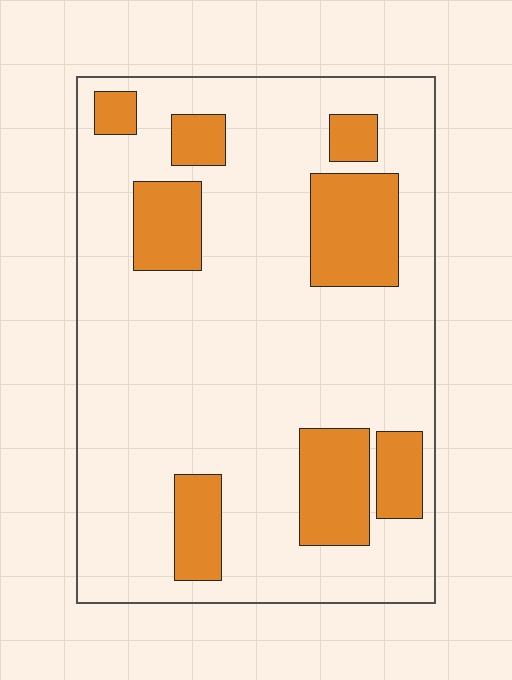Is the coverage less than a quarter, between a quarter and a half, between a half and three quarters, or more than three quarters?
Less than a quarter.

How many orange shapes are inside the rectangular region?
8.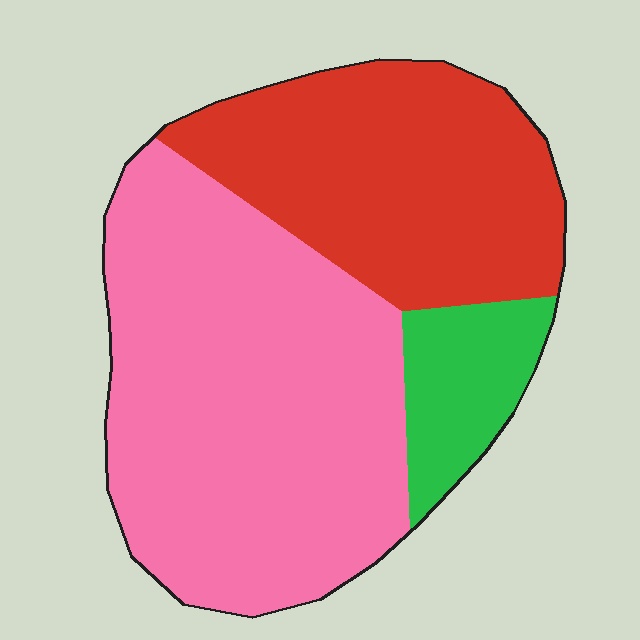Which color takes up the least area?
Green, at roughly 10%.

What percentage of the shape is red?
Red takes up about one third (1/3) of the shape.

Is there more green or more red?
Red.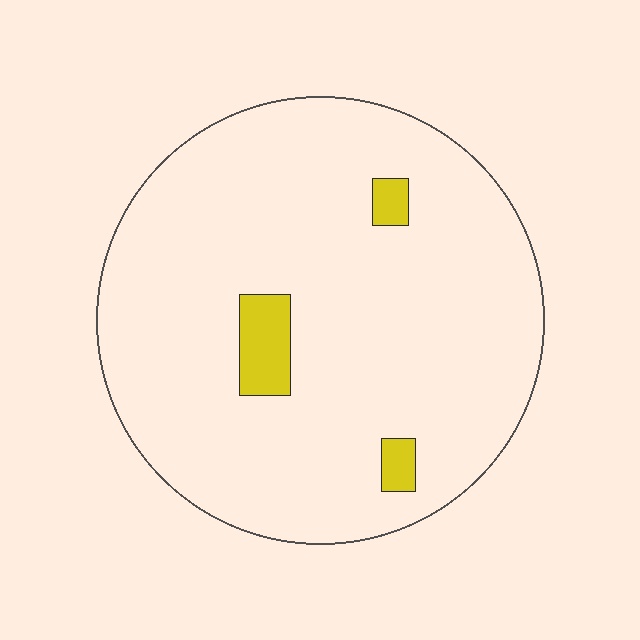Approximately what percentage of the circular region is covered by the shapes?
Approximately 5%.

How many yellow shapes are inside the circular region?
3.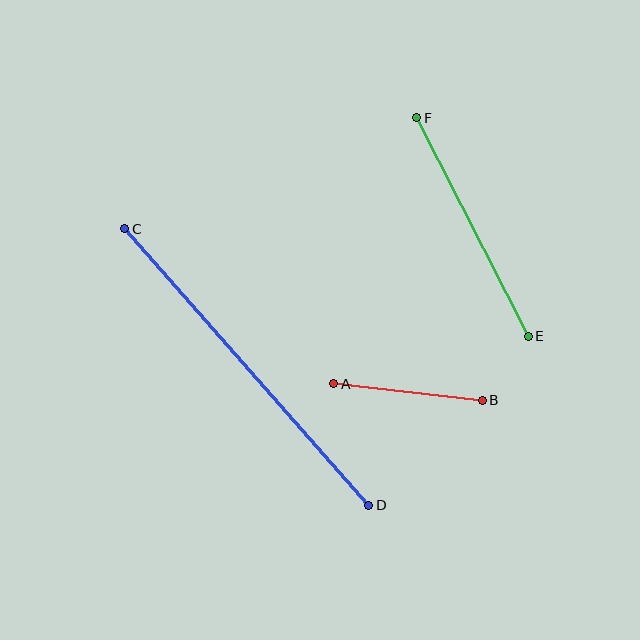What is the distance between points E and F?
The distance is approximately 245 pixels.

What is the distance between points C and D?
The distance is approximately 368 pixels.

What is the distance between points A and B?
The distance is approximately 149 pixels.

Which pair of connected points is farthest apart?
Points C and D are farthest apart.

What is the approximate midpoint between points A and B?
The midpoint is at approximately (408, 392) pixels.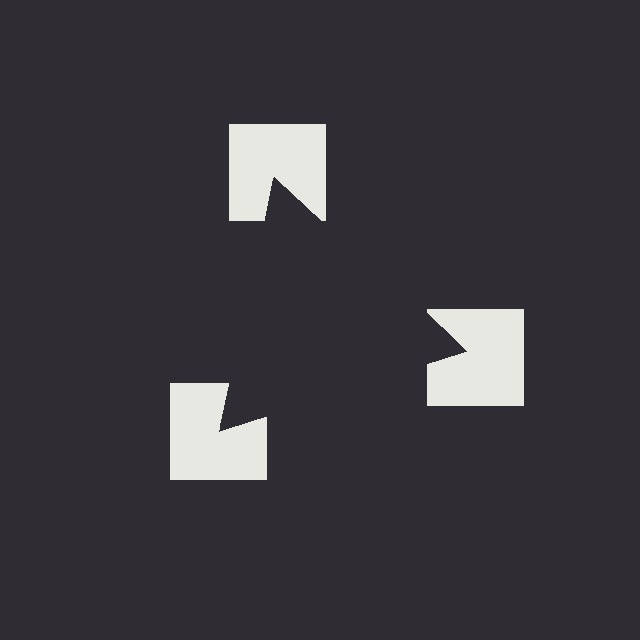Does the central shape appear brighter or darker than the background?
It typically appears slightly darker than the background, even though no actual brightness change is drawn.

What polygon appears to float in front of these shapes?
An illusory triangle — its edges are inferred from the aligned wedge cuts in the notched squares, not physically drawn.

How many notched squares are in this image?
There are 3 — one at each vertex of the illusory triangle.